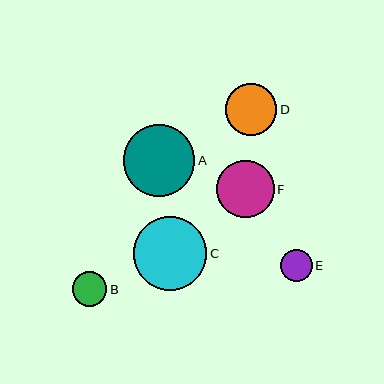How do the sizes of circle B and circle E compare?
Circle B and circle E are approximately the same size.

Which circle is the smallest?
Circle E is the smallest with a size of approximately 32 pixels.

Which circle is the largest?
Circle C is the largest with a size of approximately 74 pixels.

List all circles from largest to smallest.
From largest to smallest: C, A, F, D, B, E.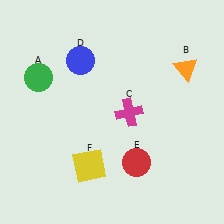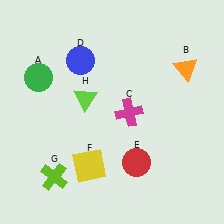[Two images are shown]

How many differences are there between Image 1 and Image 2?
There are 2 differences between the two images.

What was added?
A lime cross (G), a lime triangle (H) were added in Image 2.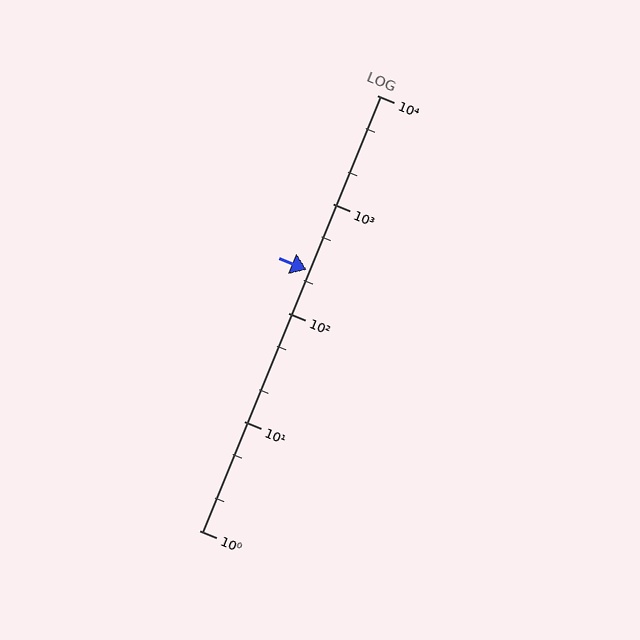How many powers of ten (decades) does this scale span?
The scale spans 4 decades, from 1 to 10000.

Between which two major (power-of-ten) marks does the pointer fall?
The pointer is between 100 and 1000.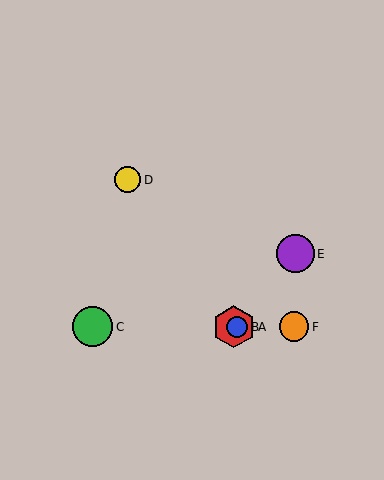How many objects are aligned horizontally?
4 objects (A, B, C, F) are aligned horizontally.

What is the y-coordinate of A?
Object A is at y≈327.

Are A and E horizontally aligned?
No, A is at y≈327 and E is at y≈254.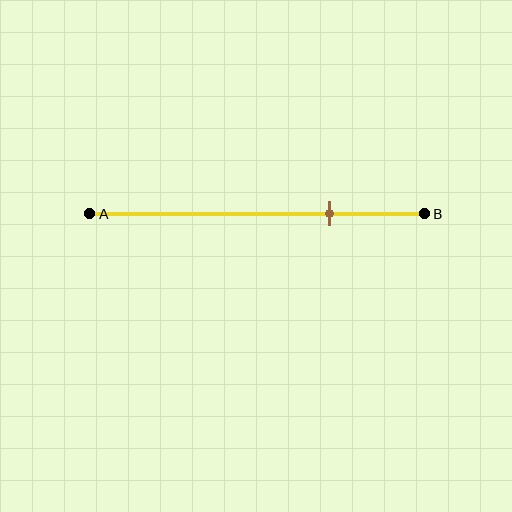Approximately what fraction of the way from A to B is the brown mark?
The brown mark is approximately 70% of the way from A to B.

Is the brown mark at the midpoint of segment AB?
No, the mark is at about 70% from A, not at the 50% midpoint.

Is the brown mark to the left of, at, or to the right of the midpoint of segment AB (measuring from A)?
The brown mark is to the right of the midpoint of segment AB.